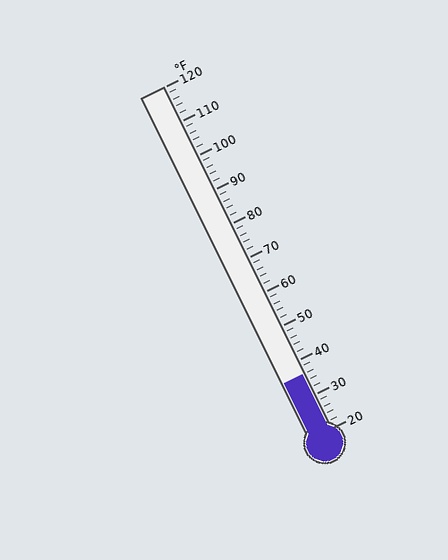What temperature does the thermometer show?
The thermometer shows approximately 36°F.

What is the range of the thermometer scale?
The thermometer scale ranges from 20°F to 120°F.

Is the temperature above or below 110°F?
The temperature is below 110°F.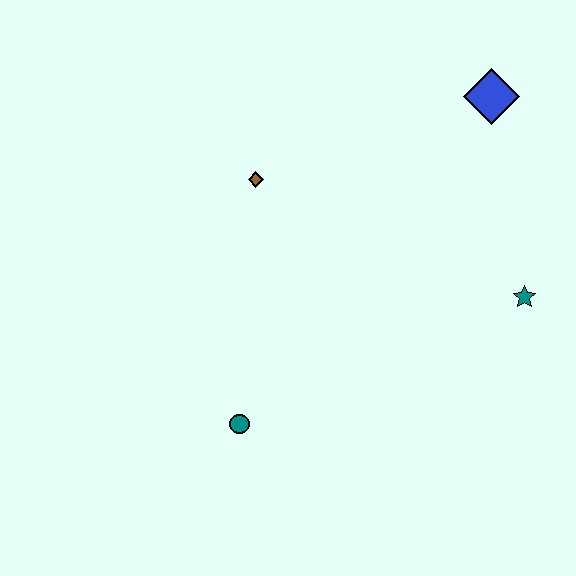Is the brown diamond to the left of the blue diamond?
Yes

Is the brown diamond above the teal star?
Yes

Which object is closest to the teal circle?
The brown diamond is closest to the teal circle.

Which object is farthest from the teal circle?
The blue diamond is farthest from the teal circle.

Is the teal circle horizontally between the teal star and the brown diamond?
No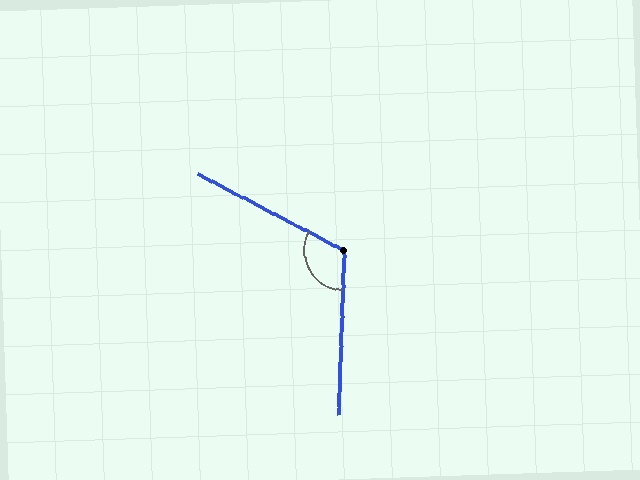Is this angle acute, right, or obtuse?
It is obtuse.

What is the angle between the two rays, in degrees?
Approximately 115 degrees.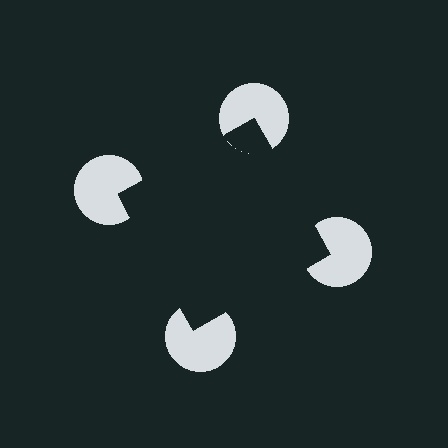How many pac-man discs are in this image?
There are 4 — one at each vertex of the illusory square.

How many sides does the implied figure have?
4 sides.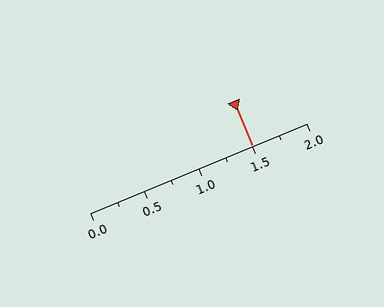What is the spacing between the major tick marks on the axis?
The major ticks are spaced 0.5 apart.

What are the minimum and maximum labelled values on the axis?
The axis runs from 0.0 to 2.0.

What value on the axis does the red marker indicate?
The marker indicates approximately 1.5.